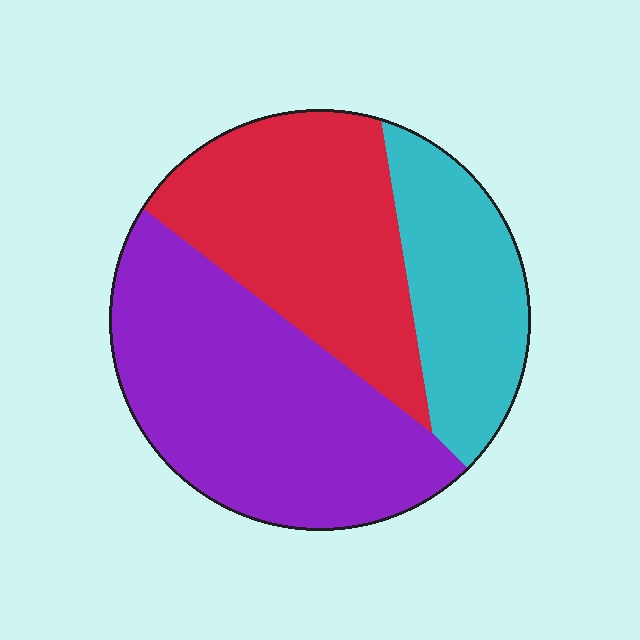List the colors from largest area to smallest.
From largest to smallest: purple, red, cyan.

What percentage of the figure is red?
Red takes up about one third (1/3) of the figure.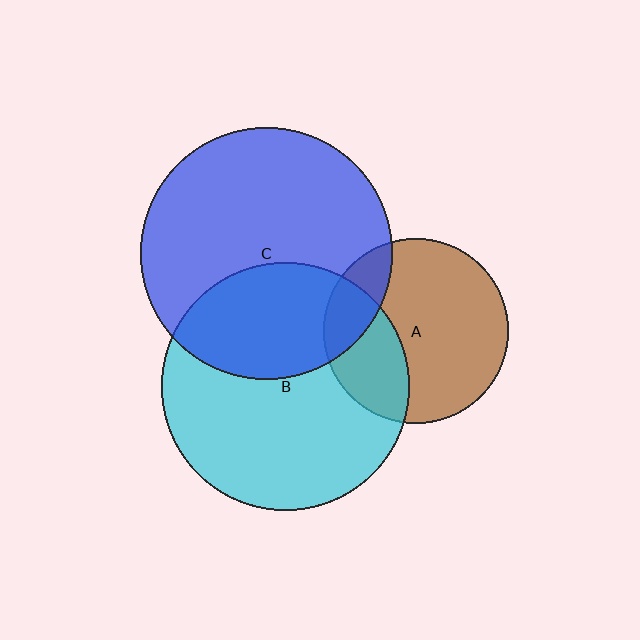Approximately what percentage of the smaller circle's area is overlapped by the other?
Approximately 20%.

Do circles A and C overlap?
Yes.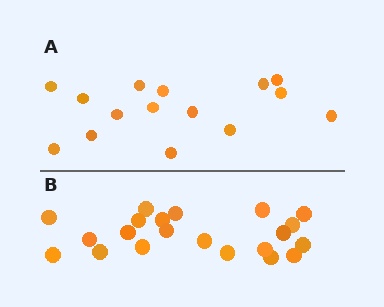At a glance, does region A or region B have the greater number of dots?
Region B (the bottom region) has more dots.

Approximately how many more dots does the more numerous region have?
Region B has about 6 more dots than region A.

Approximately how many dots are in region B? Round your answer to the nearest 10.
About 20 dots. (The exact count is 21, which rounds to 20.)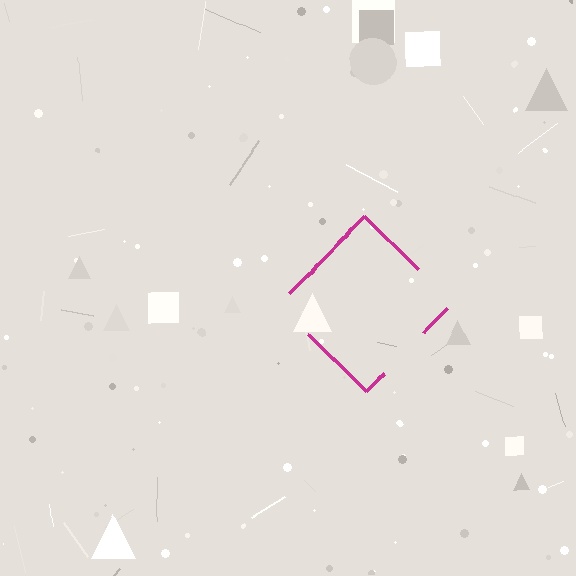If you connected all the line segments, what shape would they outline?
They would outline a diamond.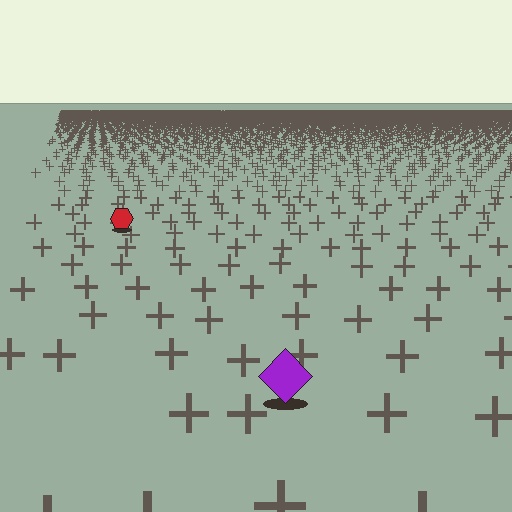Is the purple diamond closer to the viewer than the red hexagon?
Yes. The purple diamond is closer — you can tell from the texture gradient: the ground texture is coarser near it.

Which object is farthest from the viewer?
The red hexagon is farthest from the viewer. It appears smaller and the ground texture around it is denser.